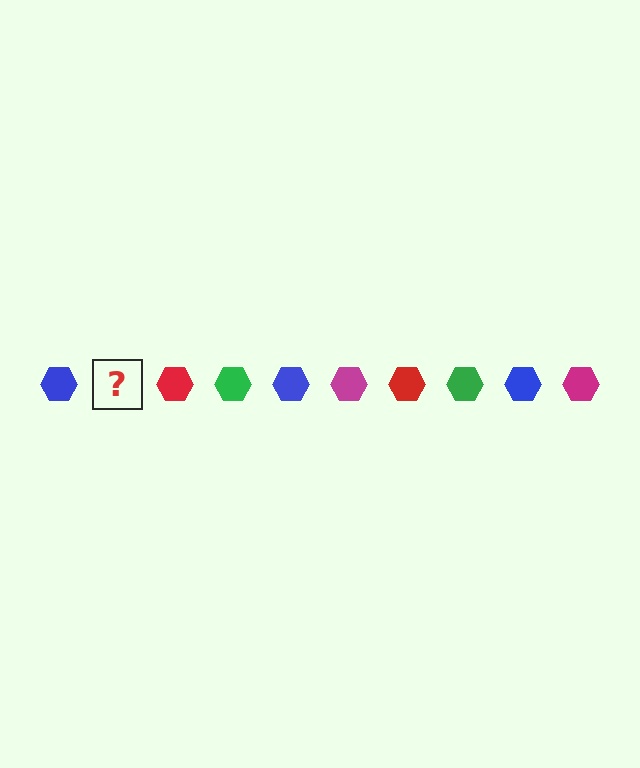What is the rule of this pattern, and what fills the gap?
The rule is that the pattern cycles through blue, magenta, red, green hexagons. The gap should be filled with a magenta hexagon.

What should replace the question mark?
The question mark should be replaced with a magenta hexagon.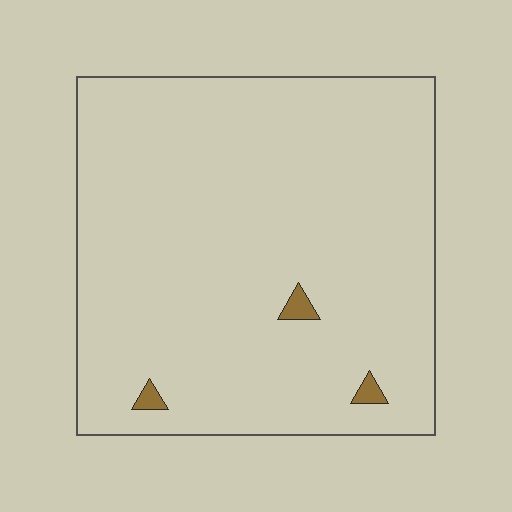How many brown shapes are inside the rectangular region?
3.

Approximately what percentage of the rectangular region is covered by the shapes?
Approximately 0%.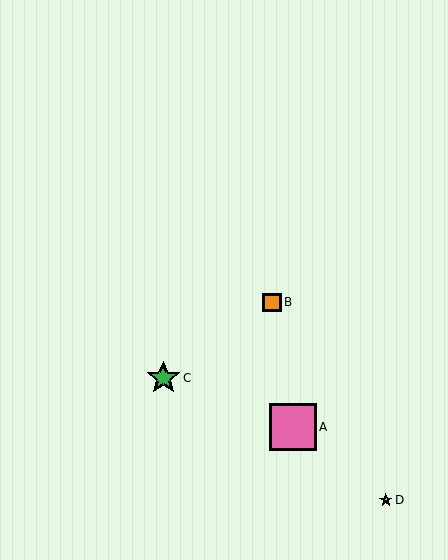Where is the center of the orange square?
The center of the orange square is at (272, 302).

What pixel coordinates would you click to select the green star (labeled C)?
Click at (163, 378) to select the green star C.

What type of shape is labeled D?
Shape D is a yellow star.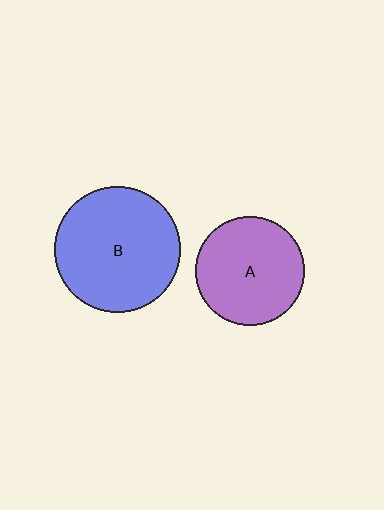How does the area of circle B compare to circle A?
Approximately 1.3 times.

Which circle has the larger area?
Circle B (blue).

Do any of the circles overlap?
No, none of the circles overlap.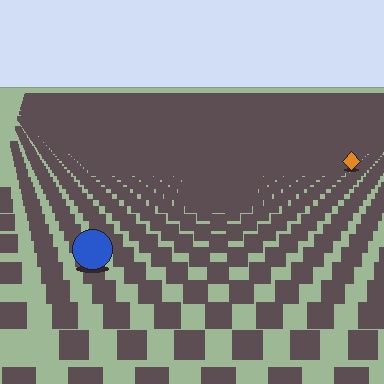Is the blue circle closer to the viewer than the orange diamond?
Yes. The blue circle is closer — you can tell from the texture gradient: the ground texture is coarser near it.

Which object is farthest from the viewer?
The orange diamond is farthest from the viewer. It appears smaller and the ground texture around it is denser.